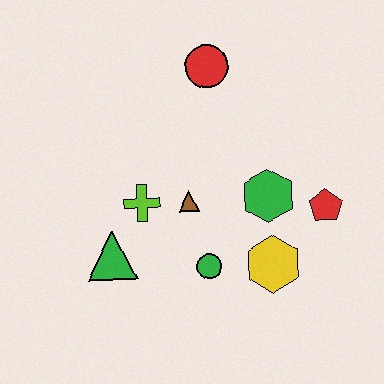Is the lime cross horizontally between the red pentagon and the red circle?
No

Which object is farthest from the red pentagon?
The green triangle is farthest from the red pentagon.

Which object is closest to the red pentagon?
The green hexagon is closest to the red pentagon.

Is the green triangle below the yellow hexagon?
No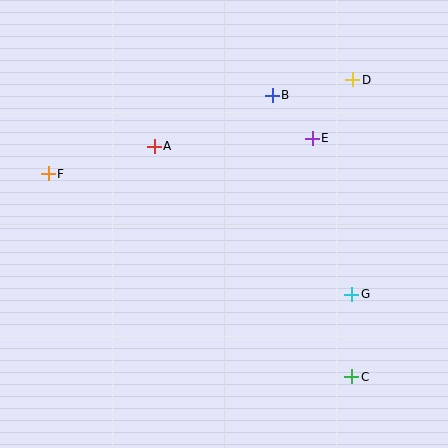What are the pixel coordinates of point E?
Point E is at (312, 138).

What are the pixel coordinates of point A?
Point A is at (154, 146).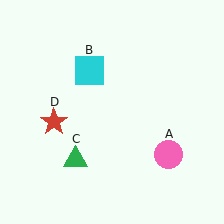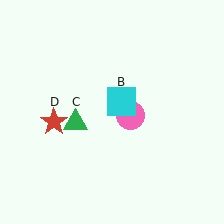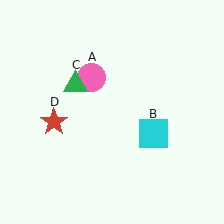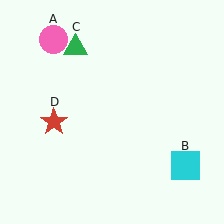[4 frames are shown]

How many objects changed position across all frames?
3 objects changed position: pink circle (object A), cyan square (object B), green triangle (object C).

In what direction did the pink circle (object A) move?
The pink circle (object A) moved up and to the left.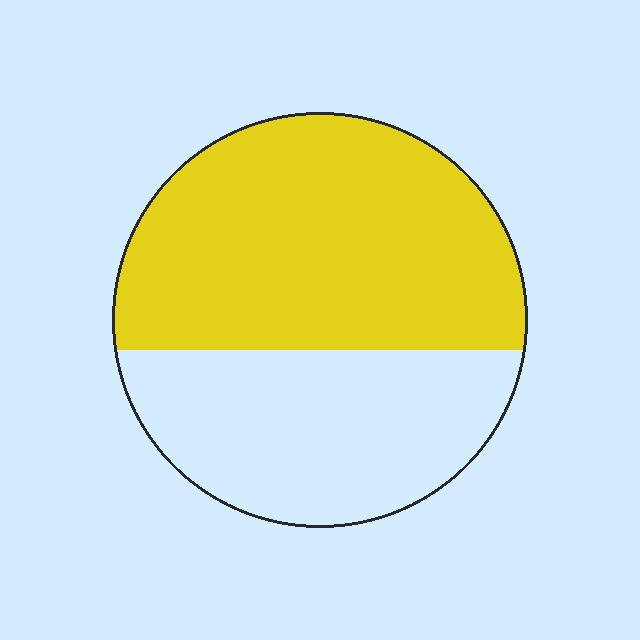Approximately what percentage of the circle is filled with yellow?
Approximately 60%.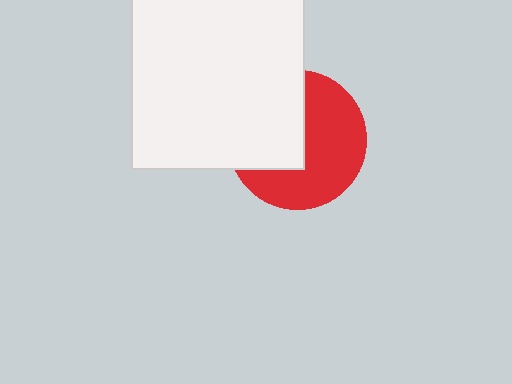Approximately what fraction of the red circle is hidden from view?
Roughly 43% of the red circle is hidden behind the white square.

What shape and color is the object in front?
The object in front is a white square.